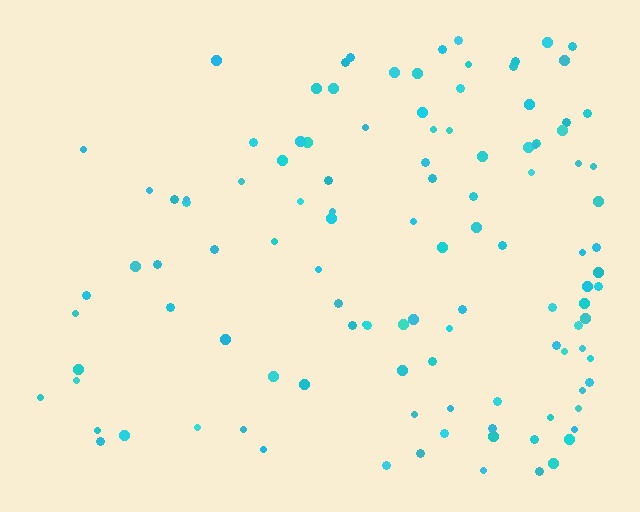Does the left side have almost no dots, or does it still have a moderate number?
Still a moderate number, just noticeably fewer than the right.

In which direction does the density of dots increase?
From left to right, with the right side densest.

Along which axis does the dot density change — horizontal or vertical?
Horizontal.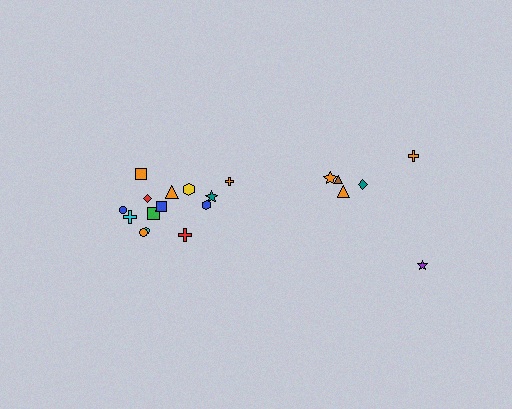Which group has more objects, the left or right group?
The left group.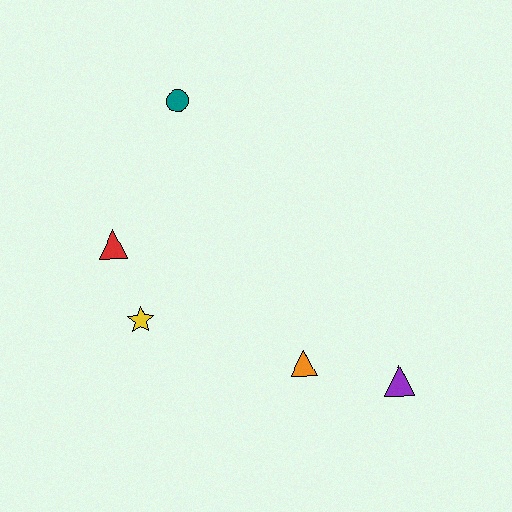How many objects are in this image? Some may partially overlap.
There are 5 objects.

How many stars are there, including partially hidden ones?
There is 1 star.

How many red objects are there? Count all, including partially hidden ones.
There is 1 red object.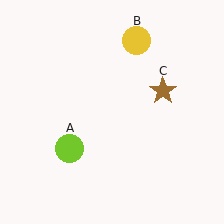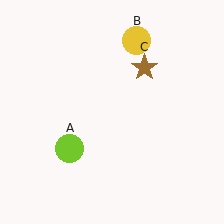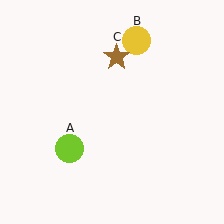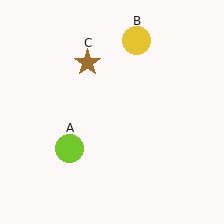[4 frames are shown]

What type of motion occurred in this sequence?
The brown star (object C) rotated counterclockwise around the center of the scene.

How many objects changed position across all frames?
1 object changed position: brown star (object C).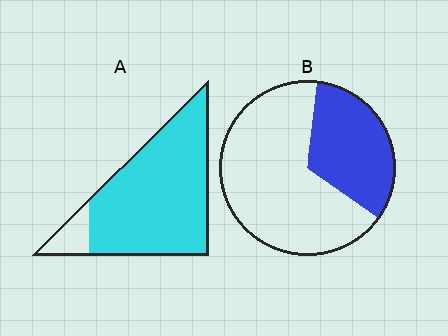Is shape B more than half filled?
No.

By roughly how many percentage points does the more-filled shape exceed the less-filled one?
By roughly 55 percentage points (A over B).